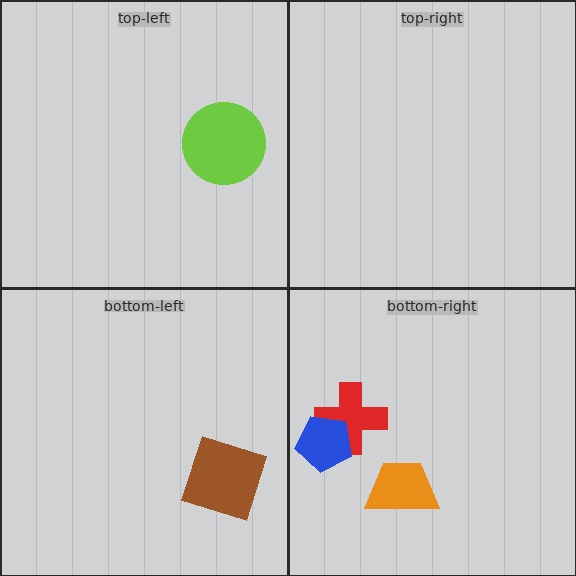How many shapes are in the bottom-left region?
1.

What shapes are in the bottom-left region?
The brown diamond.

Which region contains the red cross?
The bottom-right region.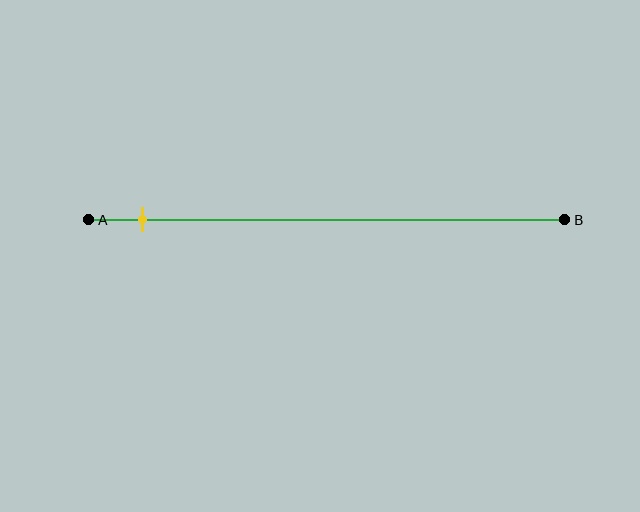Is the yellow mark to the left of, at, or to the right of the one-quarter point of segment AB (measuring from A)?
The yellow mark is to the left of the one-quarter point of segment AB.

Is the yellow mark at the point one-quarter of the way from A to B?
No, the mark is at about 10% from A, not at the 25% one-quarter point.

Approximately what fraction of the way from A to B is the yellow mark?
The yellow mark is approximately 10% of the way from A to B.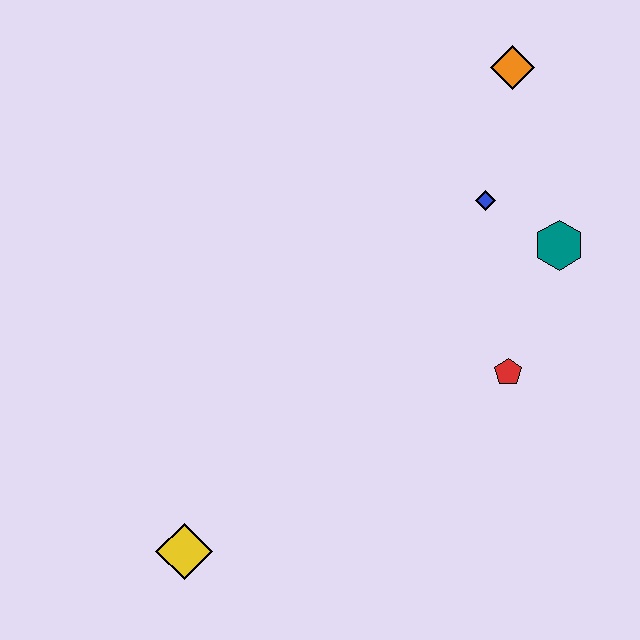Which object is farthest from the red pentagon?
The yellow diamond is farthest from the red pentagon.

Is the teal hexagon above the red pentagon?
Yes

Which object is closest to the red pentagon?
The teal hexagon is closest to the red pentagon.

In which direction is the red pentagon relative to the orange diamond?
The red pentagon is below the orange diamond.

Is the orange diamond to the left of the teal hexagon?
Yes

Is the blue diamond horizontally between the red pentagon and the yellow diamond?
Yes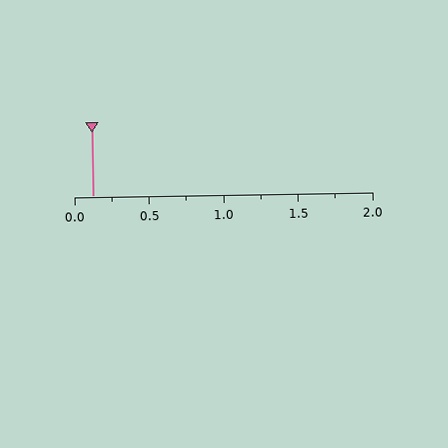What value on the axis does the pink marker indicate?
The marker indicates approximately 0.12.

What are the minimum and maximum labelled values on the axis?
The axis runs from 0.0 to 2.0.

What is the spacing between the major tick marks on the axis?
The major ticks are spaced 0.5 apart.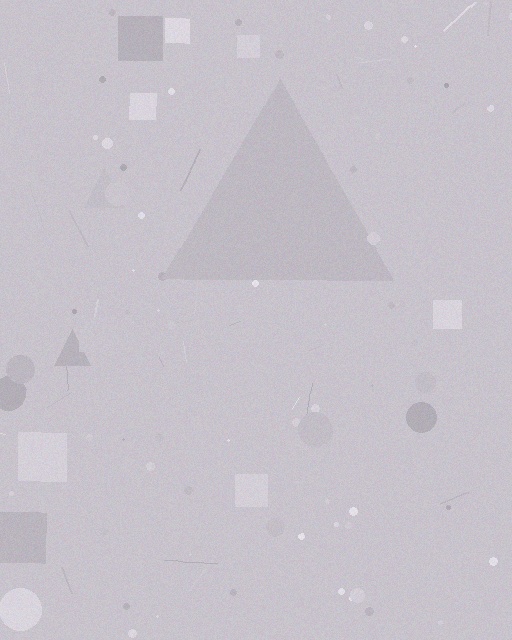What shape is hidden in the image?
A triangle is hidden in the image.